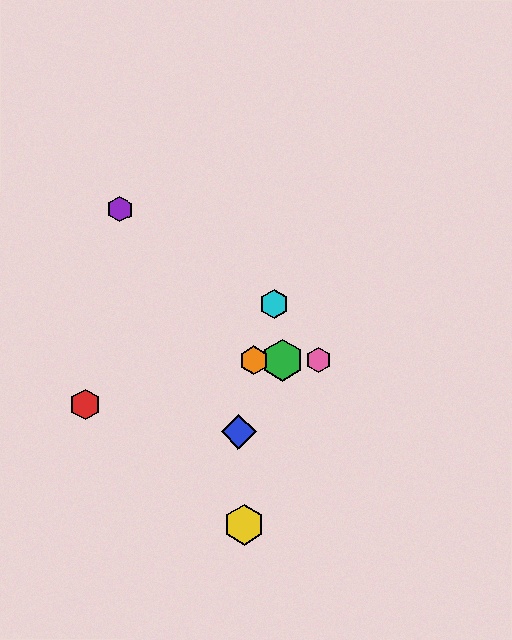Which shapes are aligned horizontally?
The green hexagon, the orange hexagon, the pink hexagon are aligned horizontally.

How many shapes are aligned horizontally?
3 shapes (the green hexagon, the orange hexagon, the pink hexagon) are aligned horizontally.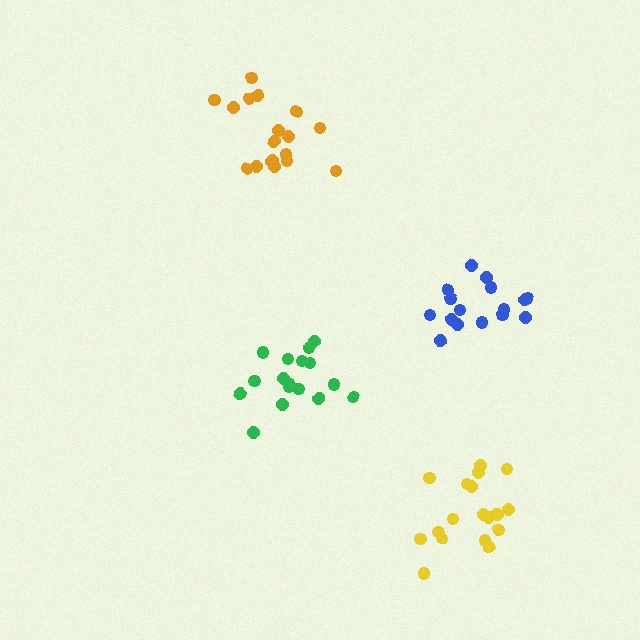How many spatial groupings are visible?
There are 4 spatial groupings.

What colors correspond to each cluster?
The clusters are colored: orange, green, blue, yellow.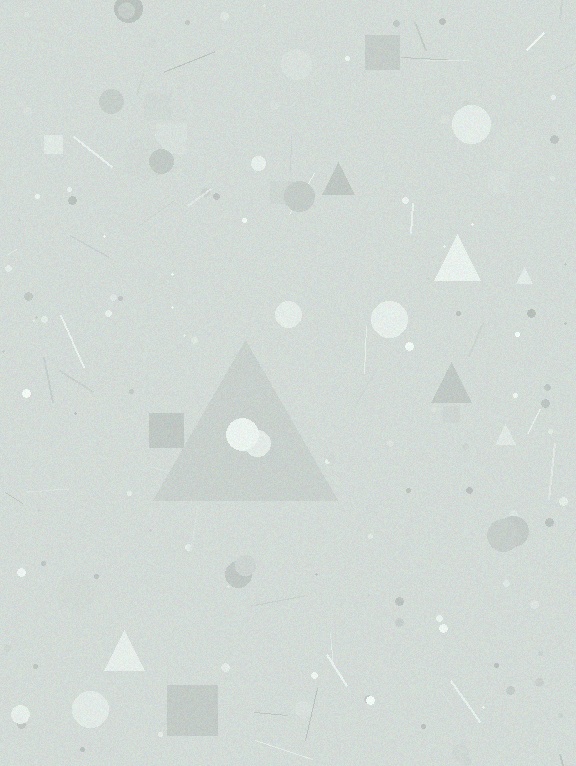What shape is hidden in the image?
A triangle is hidden in the image.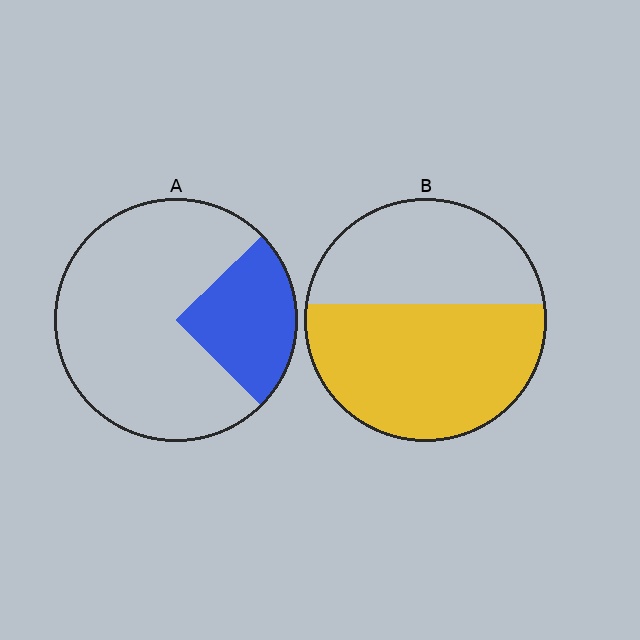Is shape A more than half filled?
No.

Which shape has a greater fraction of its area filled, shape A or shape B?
Shape B.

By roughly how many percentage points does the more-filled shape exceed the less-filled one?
By roughly 35 percentage points (B over A).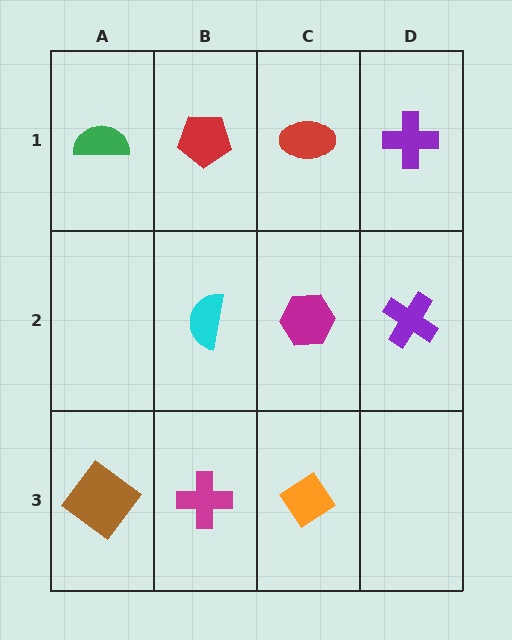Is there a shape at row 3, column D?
No, that cell is empty.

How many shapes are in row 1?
4 shapes.